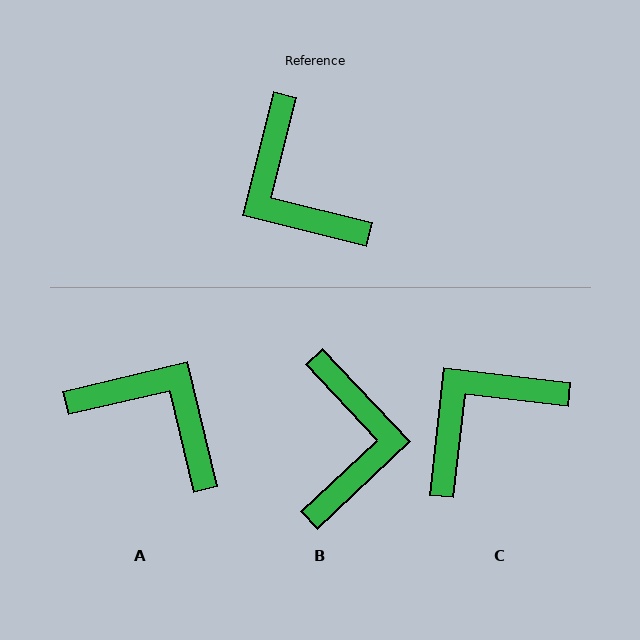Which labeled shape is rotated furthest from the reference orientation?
A, about 153 degrees away.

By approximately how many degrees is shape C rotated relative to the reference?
Approximately 82 degrees clockwise.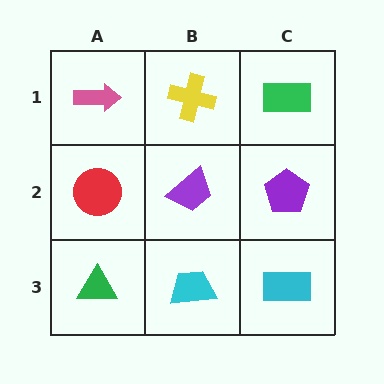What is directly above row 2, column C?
A green rectangle.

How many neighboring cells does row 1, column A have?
2.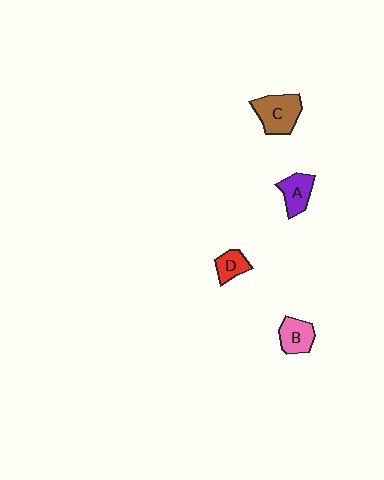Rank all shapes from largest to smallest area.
From largest to smallest: C (brown), B (pink), A (purple), D (red).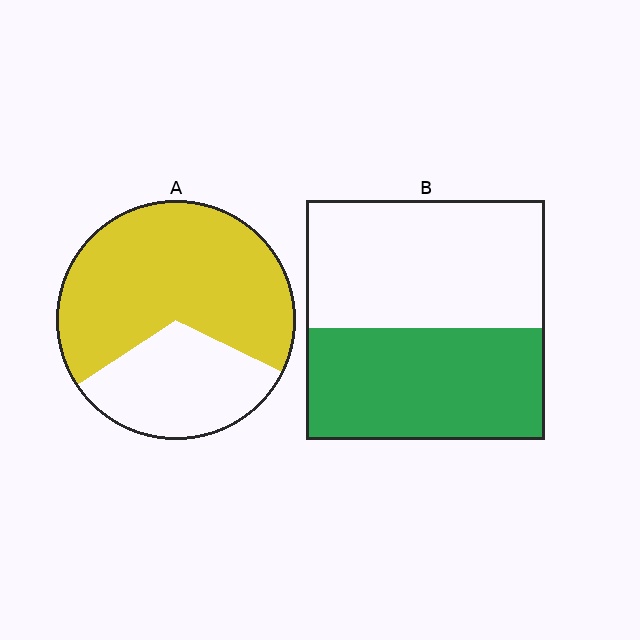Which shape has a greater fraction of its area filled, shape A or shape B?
Shape A.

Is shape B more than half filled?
Roughly half.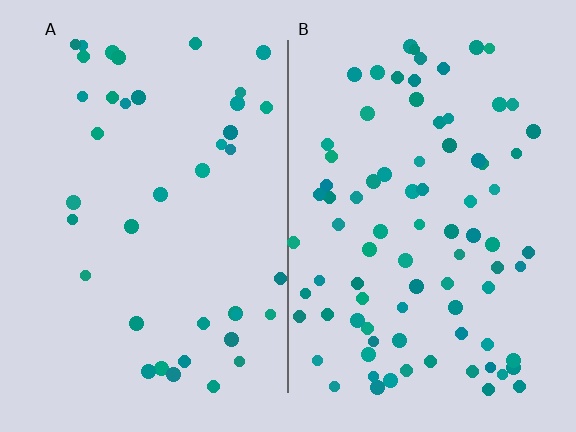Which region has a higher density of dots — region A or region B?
B (the right).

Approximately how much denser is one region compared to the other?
Approximately 2.1× — region B over region A.